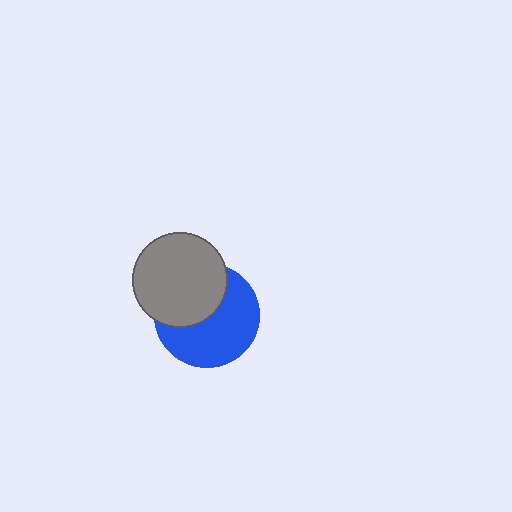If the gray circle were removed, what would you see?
You would see the complete blue circle.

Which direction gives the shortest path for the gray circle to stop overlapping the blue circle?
Moving toward the upper-left gives the shortest separation.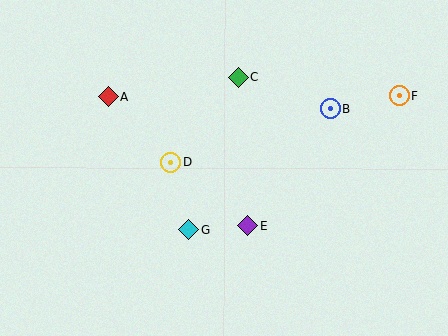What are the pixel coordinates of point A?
Point A is at (109, 96).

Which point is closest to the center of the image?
Point D at (171, 162) is closest to the center.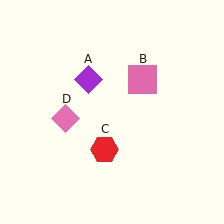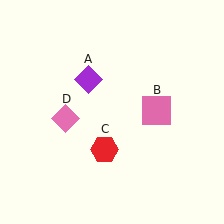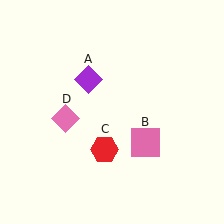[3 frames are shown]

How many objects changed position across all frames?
1 object changed position: pink square (object B).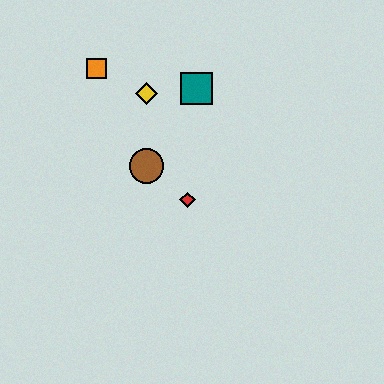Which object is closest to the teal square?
The yellow diamond is closest to the teal square.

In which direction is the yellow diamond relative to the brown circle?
The yellow diamond is above the brown circle.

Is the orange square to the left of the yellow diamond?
Yes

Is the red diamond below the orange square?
Yes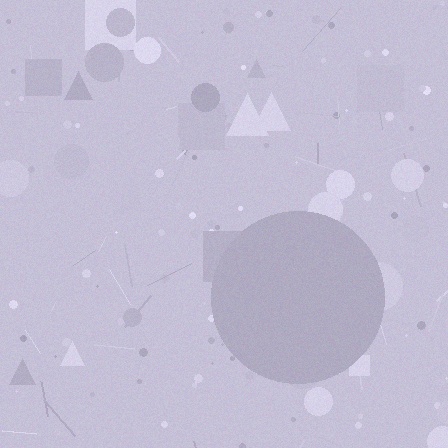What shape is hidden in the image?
A circle is hidden in the image.